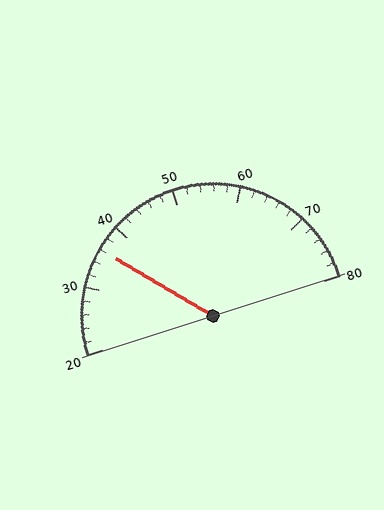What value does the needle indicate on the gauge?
The needle indicates approximately 36.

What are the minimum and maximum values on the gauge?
The gauge ranges from 20 to 80.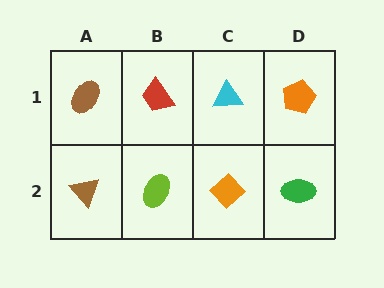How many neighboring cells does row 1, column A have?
2.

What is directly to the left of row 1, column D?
A cyan triangle.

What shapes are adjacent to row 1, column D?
A green ellipse (row 2, column D), a cyan triangle (row 1, column C).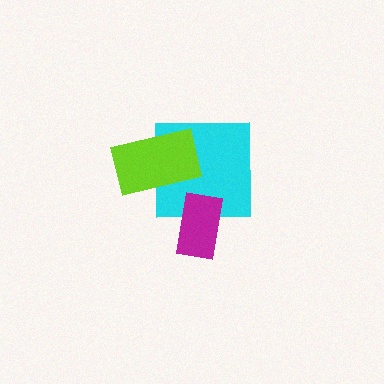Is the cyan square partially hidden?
Yes, it is partially covered by another shape.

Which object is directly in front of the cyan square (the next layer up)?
The lime rectangle is directly in front of the cyan square.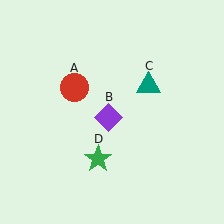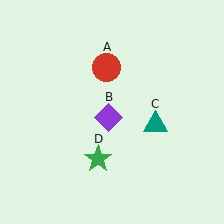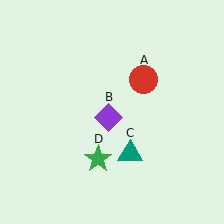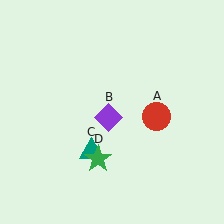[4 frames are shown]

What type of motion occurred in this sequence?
The red circle (object A), teal triangle (object C) rotated clockwise around the center of the scene.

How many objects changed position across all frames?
2 objects changed position: red circle (object A), teal triangle (object C).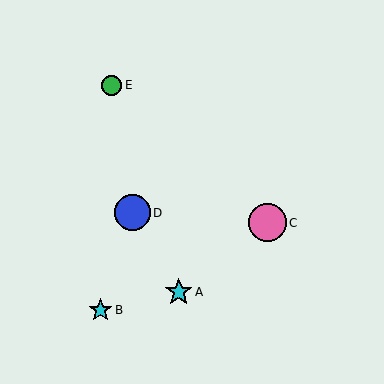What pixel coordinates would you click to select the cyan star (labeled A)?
Click at (179, 292) to select the cyan star A.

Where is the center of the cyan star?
The center of the cyan star is at (101, 310).